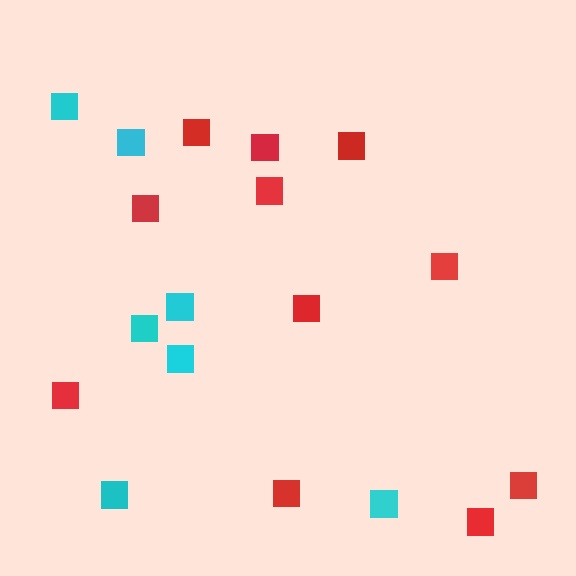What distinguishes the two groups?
There are 2 groups: one group of cyan squares (7) and one group of red squares (11).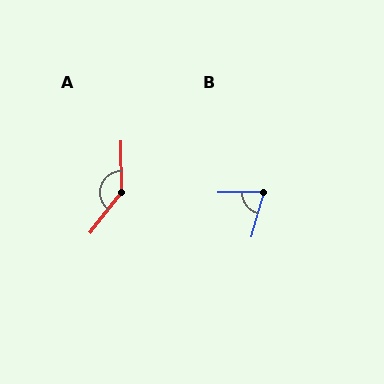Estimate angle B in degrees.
Approximately 73 degrees.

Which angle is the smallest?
B, at approximately 73 degrees.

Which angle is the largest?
A, at approximately 142 degrees.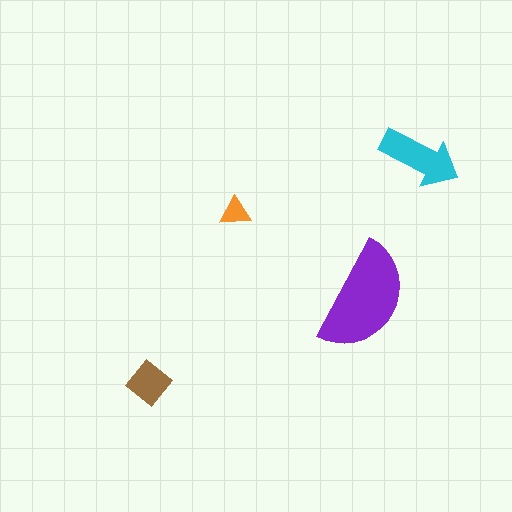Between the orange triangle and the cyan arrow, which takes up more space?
The cyan arrow.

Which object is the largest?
The purple semicircle.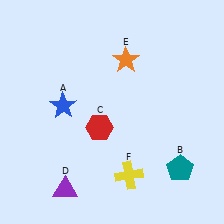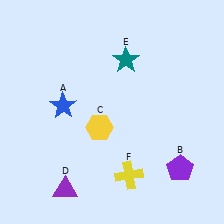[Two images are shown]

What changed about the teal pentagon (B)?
In Image 1, B is teal. In Image 2, it changed to purple.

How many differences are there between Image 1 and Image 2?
There are 3 differences between the two images.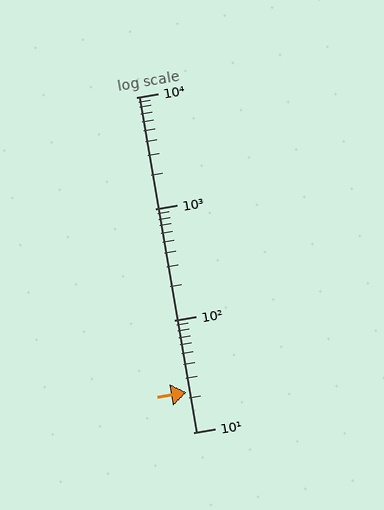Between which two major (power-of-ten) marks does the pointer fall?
The pointer is between 10 and 100.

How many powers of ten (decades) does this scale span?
The scale spans 3 decades, from 10 to 10000.